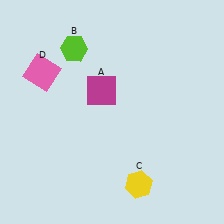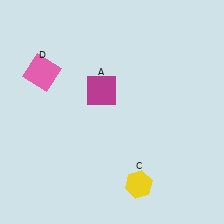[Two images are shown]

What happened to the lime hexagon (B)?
The lime hexagon (B) was removed in Image 2. It was in the top-left area of Image 1.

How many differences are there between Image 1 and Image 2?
There is 1 difference between the two images.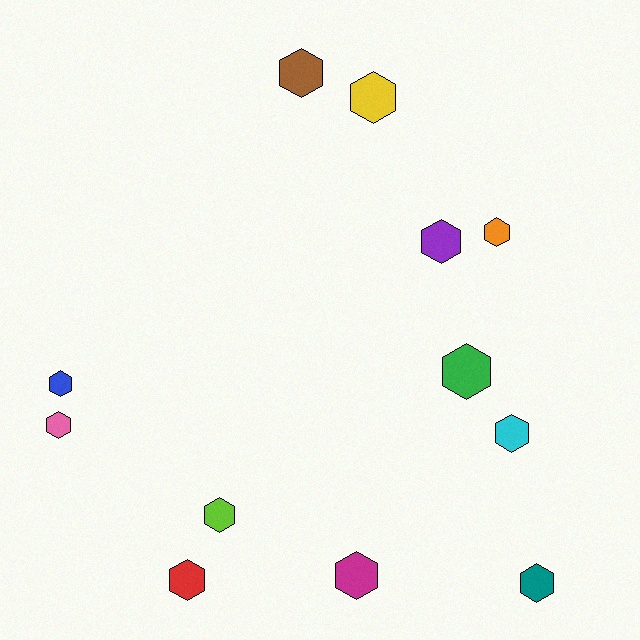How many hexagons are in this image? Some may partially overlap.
There are 12 hexagons.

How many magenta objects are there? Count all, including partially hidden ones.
There is 1 magenta object.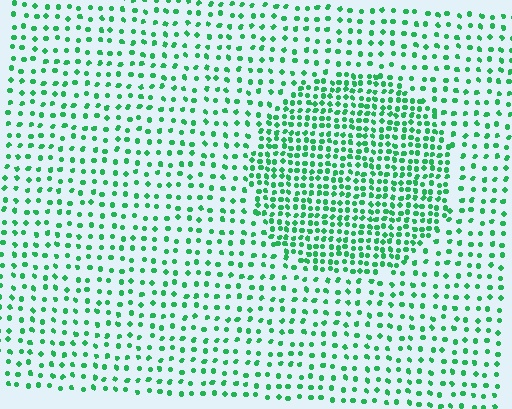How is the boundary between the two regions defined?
The boundary is defined by a change in element density (approximately 2.1x ratio). All elements are the same color, size, and shape.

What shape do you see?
I see a circle.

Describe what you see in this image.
The image contains small green elements arranged at two different densities. A circle-shaped region is visible where the elements are more densely packed than the surrounding area.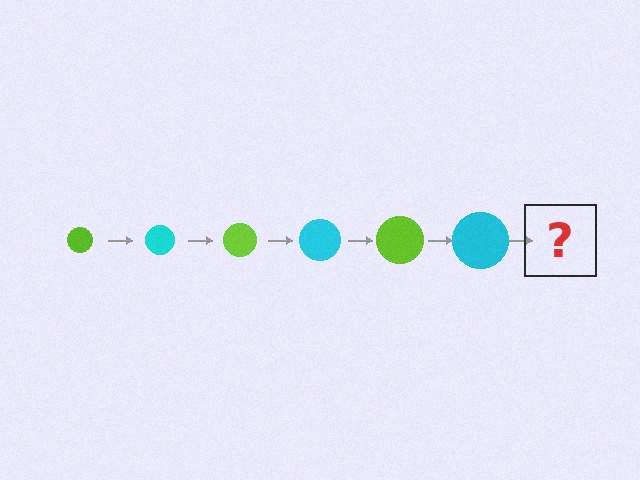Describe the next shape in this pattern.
It should be a lime circle, larger than the previous one.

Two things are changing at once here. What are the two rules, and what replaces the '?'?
The two rules are that the circle grows larger each step and the color cycles through lime and cyan. The '?' should be a lime circle, larger than the previous one.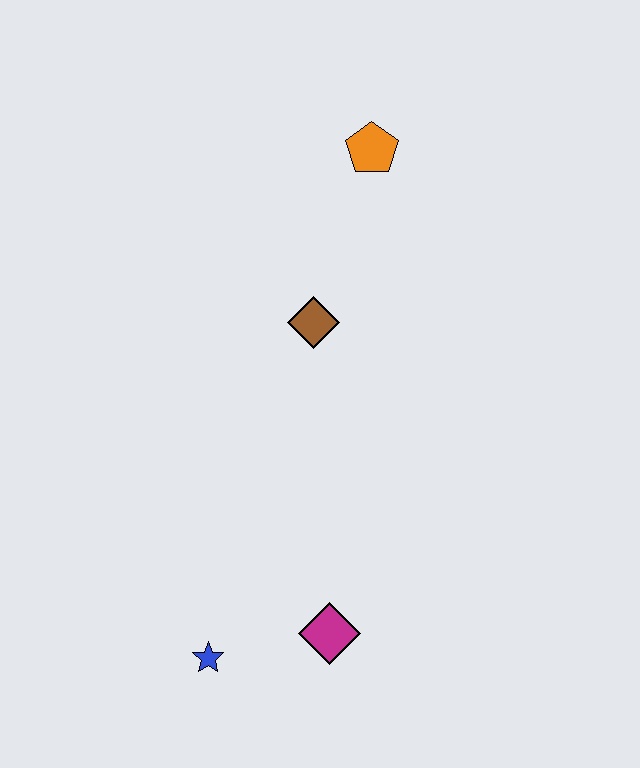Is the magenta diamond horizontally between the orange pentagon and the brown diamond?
Yes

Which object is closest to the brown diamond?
The orange pentagon is closest to the brown diamond.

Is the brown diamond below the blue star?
No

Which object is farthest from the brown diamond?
The blue star is farthest from the brown diamond.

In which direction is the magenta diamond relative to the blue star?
The magenta diamond is to the right of the blue star.